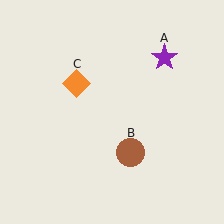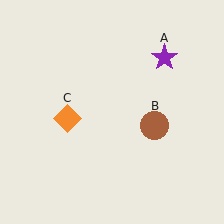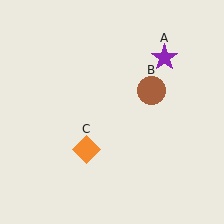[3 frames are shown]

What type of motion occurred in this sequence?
The brown circle (object B), orange diamond (object C) rotated counterclockwise around the center of the scene.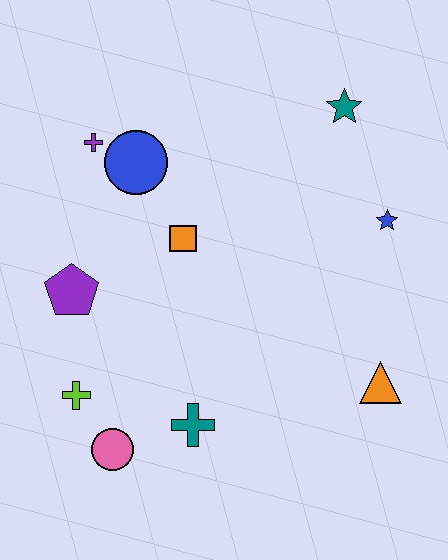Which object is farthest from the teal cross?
The teal star is farthest from the teal cross.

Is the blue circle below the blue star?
No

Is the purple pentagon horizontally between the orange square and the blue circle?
No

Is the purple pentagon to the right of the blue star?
No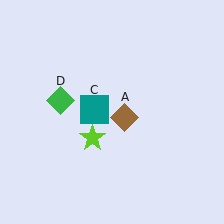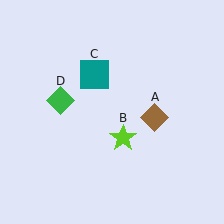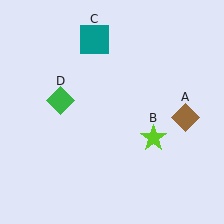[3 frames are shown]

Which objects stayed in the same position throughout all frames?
Green diamond (object D) remained stationary.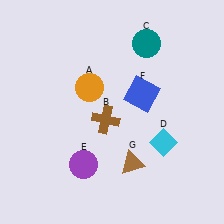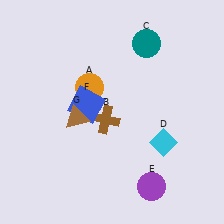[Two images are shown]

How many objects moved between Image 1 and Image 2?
3 objects moved between the two images.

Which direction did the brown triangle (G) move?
The brown triangle (G) moved left.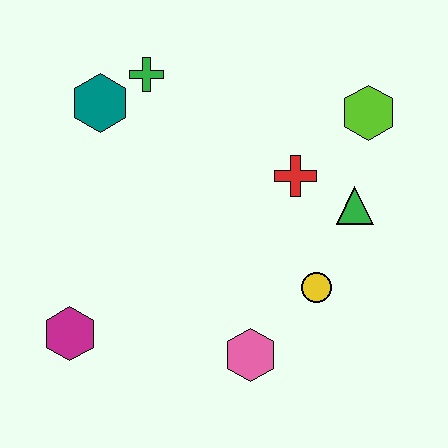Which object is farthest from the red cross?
The magenta hexagon is farthest from the red cross.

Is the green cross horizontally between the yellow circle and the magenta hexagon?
Yes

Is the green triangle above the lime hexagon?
No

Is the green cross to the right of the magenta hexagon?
Yes